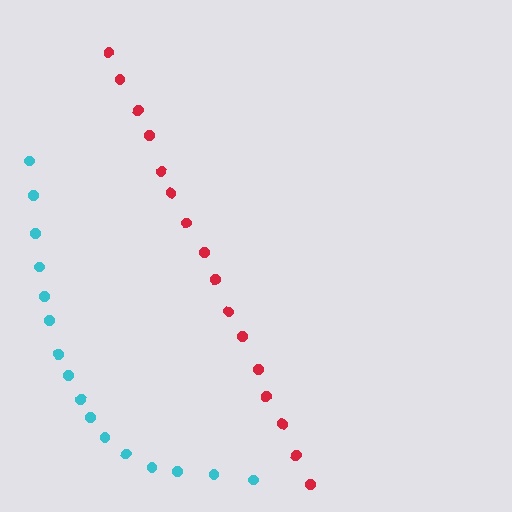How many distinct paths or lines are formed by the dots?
There are 2 distinct paths.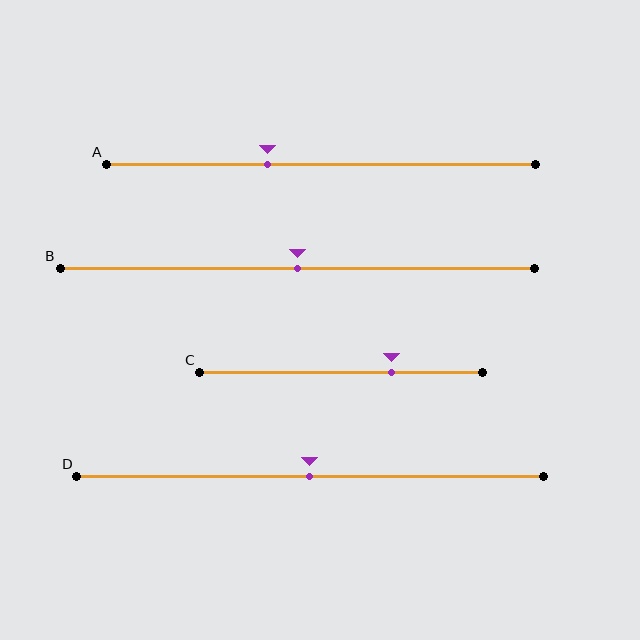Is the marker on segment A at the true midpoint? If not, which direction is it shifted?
No, the marker on segment A is shifted to the left by about 12% of the segment length.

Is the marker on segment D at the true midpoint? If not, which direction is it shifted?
Yes, the marker on segment D is at the true midpoint.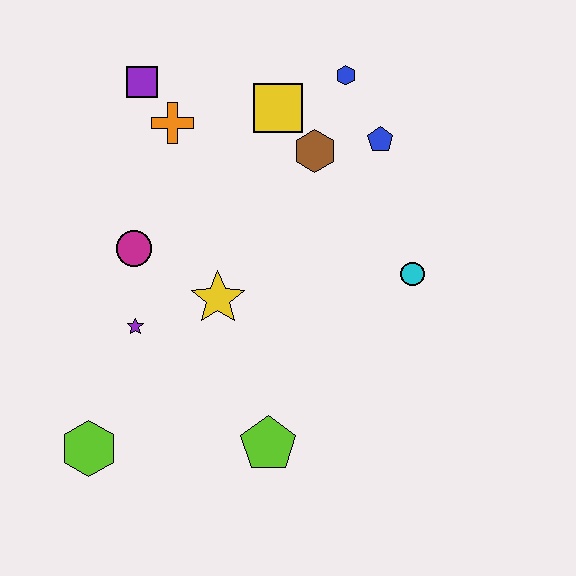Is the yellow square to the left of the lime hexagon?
No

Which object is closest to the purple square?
The orange cross is closest to the purple square.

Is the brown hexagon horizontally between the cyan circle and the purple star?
Yes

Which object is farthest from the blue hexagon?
The lime hexagon is farthest from the blue hexagon.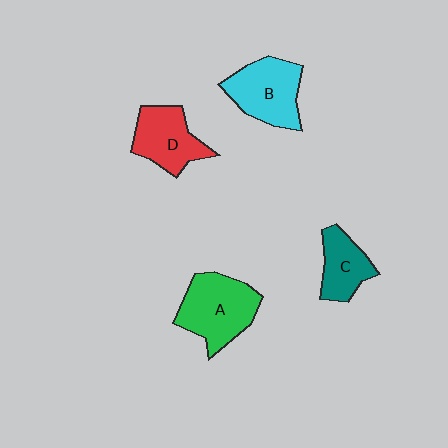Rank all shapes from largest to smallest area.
From largest to smallest: A (green), B (cyan), D (red), C (teal).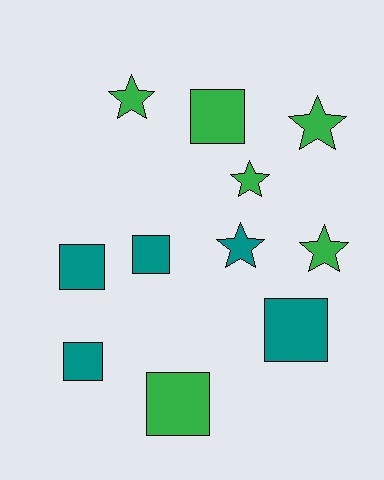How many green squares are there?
There are 2 green squares.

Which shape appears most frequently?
Square, with 6 objects.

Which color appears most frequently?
Green, with 6 objects.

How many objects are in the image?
There are 11 objects.